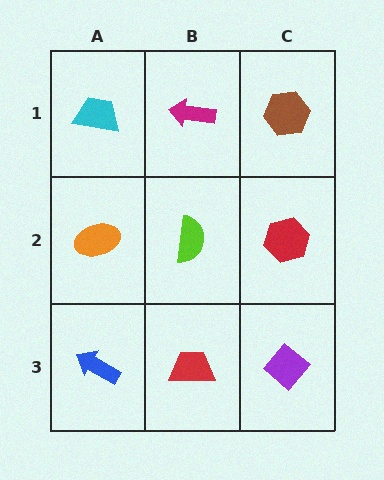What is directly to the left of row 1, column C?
A magenta arrow.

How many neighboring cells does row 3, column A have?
2.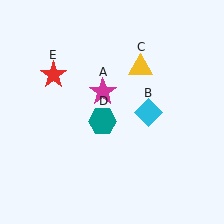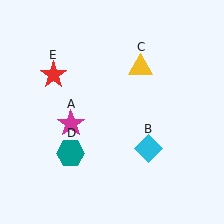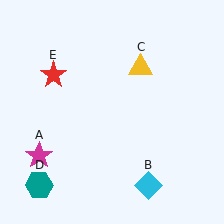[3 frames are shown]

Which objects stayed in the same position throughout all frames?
Yellow triangle (object C) and red star (object E) remained stationary.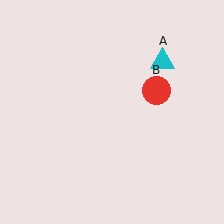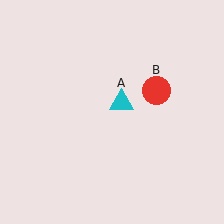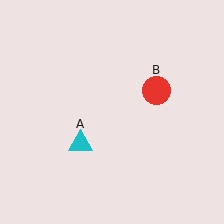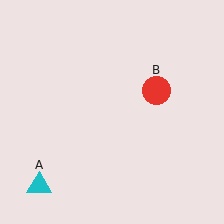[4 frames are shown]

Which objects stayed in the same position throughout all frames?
Red circle (object B) remained stationary.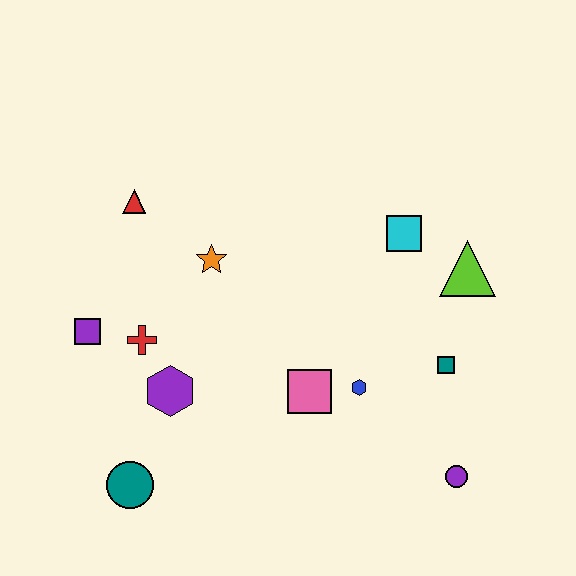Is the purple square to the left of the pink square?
Yes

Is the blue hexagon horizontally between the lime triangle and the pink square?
Yes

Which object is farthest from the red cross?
The purple circle is farthest from the red cross.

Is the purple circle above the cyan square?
No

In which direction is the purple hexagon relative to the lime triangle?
The purple hexagon is to the left of the lime triangle.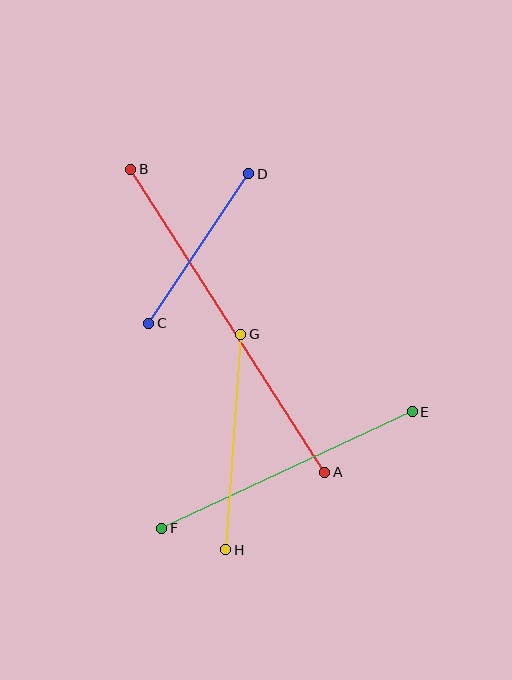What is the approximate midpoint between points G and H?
The midpoint is at approximately (233, 442) pixels.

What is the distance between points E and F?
The distance is approximately 276 pixels.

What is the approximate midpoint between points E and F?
The midpoint is at approximately (287, 470) pixels.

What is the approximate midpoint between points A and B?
The midpoint is at approximately (228, 321) pixels.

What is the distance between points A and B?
The distance is approximately 360 pixels.